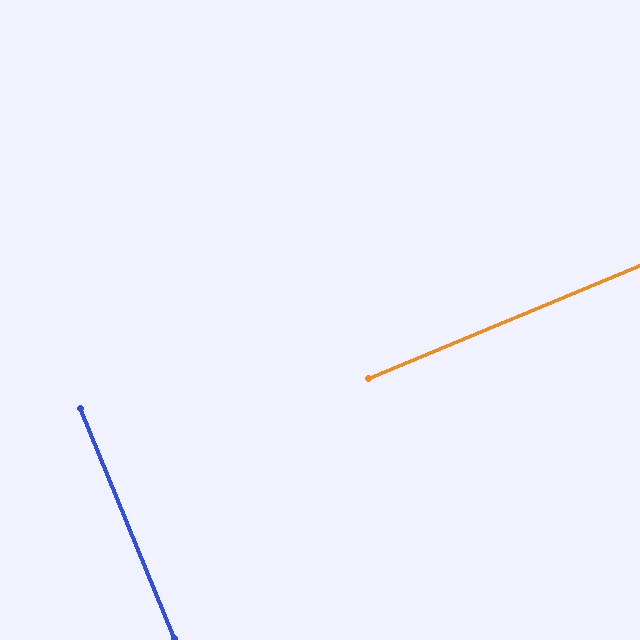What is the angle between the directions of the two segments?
Approximately 89 degrees.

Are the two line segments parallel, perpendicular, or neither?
Perpendicular — they meet at approximately 89°.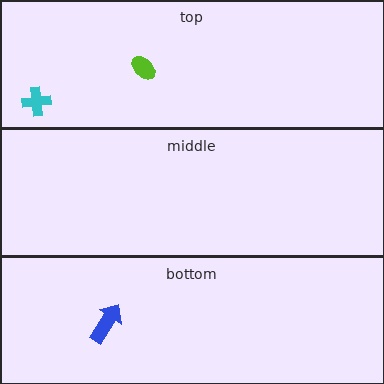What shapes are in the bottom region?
The blue arrow.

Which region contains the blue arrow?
The bottom region.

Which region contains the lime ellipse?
The top region.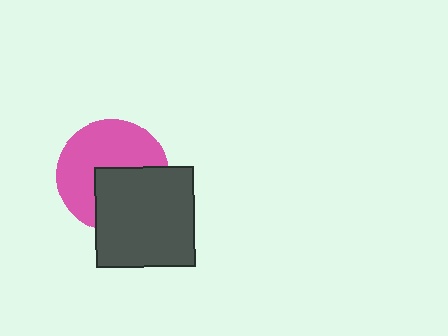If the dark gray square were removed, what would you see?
You would see the complete pink circle.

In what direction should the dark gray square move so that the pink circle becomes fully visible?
The dark gray square should move toward the lower-right. That is the shortest direction to clear the overlap and leave the pink circle fully visible.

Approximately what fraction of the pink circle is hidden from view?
Roughly 41% of the pink circle is hidden behind the dark gray square.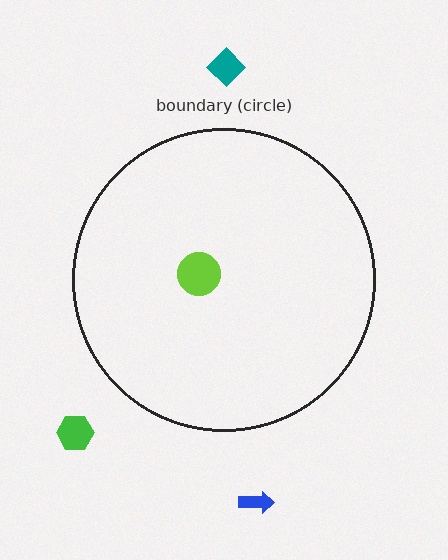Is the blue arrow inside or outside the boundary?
Outside.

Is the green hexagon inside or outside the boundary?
Outside.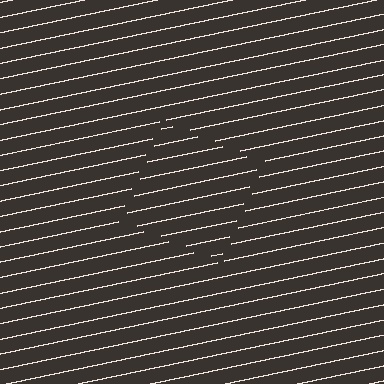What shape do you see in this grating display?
An illusory square. The interior of the shape contains the same grating, shifted by half a period — the contour is defined by the phase discontinuity where line-ends from the inner and outer gratings abut.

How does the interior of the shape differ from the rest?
The interior of the shape contains the same grating, shifted by half a period — the contour is defined by the phase discontinuity where line-ends from the inner and outer gratings abut.